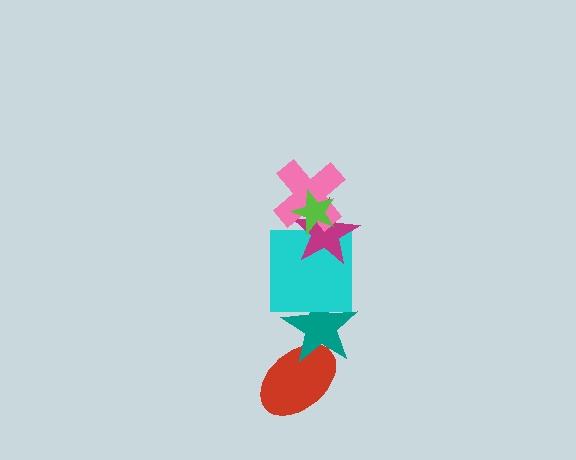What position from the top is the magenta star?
The magenta star is 3rd from the top.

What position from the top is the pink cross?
The pink cross is 2nd from the top.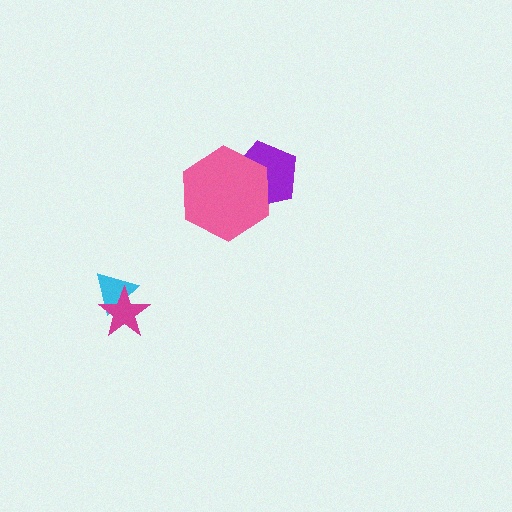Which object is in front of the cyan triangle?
The magenta star is in front of the cyan triangle.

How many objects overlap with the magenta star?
1 object overlaps with the magenta star.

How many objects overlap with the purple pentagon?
1 object overlaps with the purple pentagon.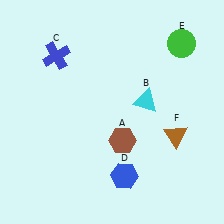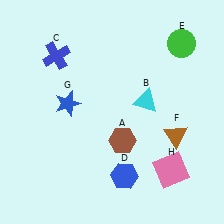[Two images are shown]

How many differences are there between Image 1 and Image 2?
There are 2 differences between the two images.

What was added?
A blue star (G), a pink square (H) were added in Image 2.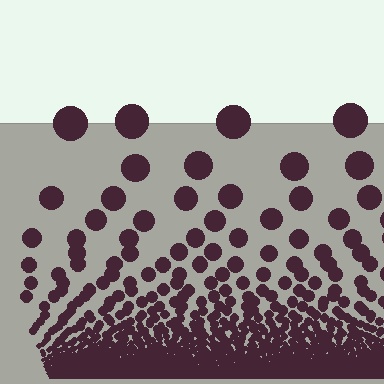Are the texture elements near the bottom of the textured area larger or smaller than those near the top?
Smaller. The gradient is inverted — elements near the bottom are smaller and denser.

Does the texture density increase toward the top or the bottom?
Density increases toward the bottom.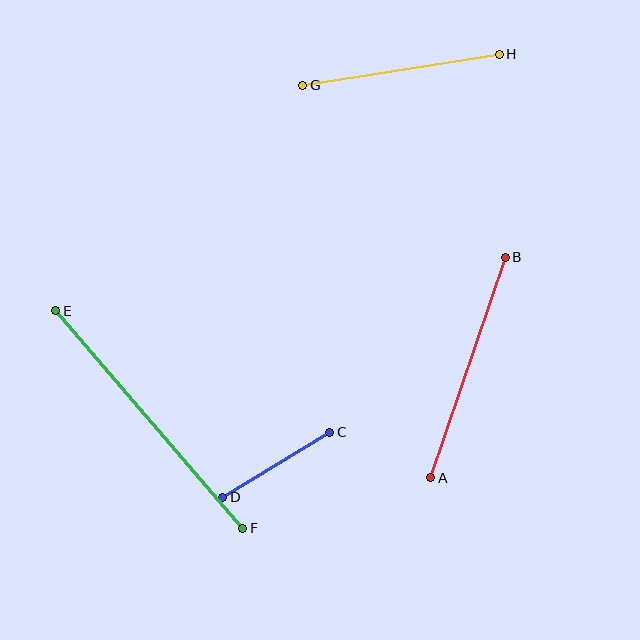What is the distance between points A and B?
The distance is approximately 233 pixels.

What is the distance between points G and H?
The distance is approximately 199 pixels.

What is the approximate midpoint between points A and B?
The midpoint is at approximately (468, 368) pixels.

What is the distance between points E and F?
The distance is approximately 287 pixels.